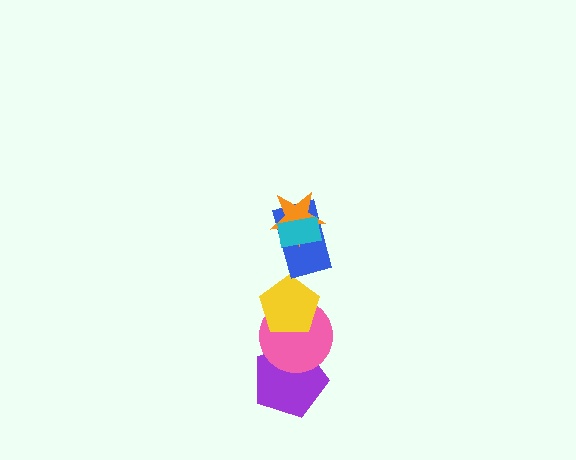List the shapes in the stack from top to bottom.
From top to bottom: the cyan rectangle, the orange star, the blue rectangle, the yellow pentagon, the pink circle, the purple pentagon.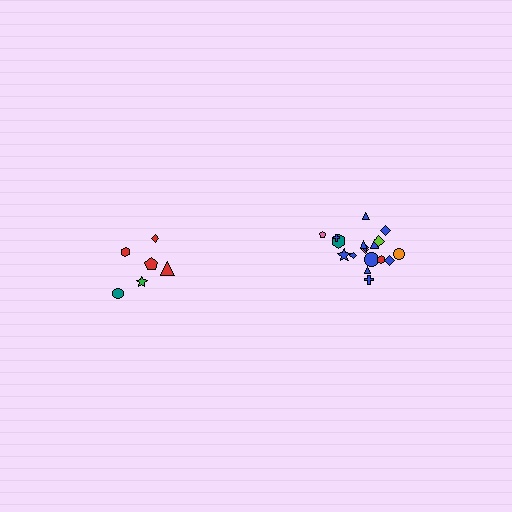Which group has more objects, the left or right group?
The right group.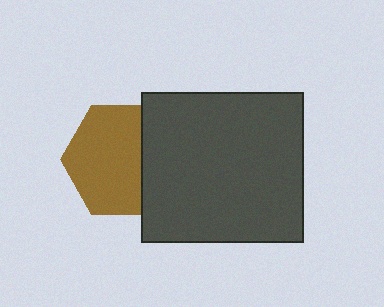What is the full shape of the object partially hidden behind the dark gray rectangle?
The partially hidden object is a brown hexagon.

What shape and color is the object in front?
The object in front is a dark gray rectangle.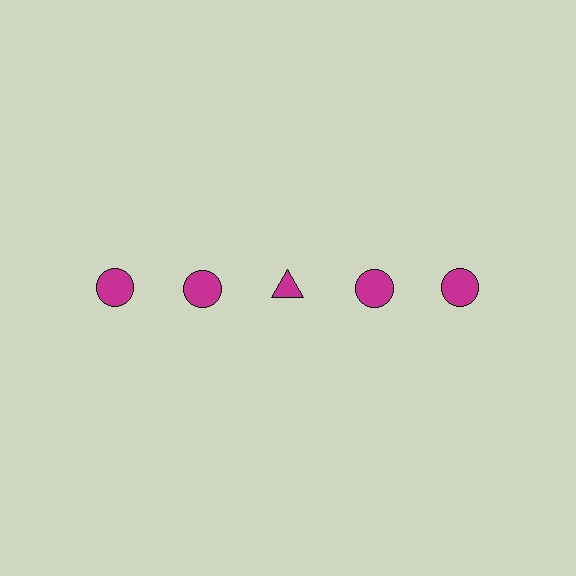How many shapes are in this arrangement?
There are 5 shapes arranged in a grid pattern.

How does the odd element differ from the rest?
It has a different shape: triangle instead of circle.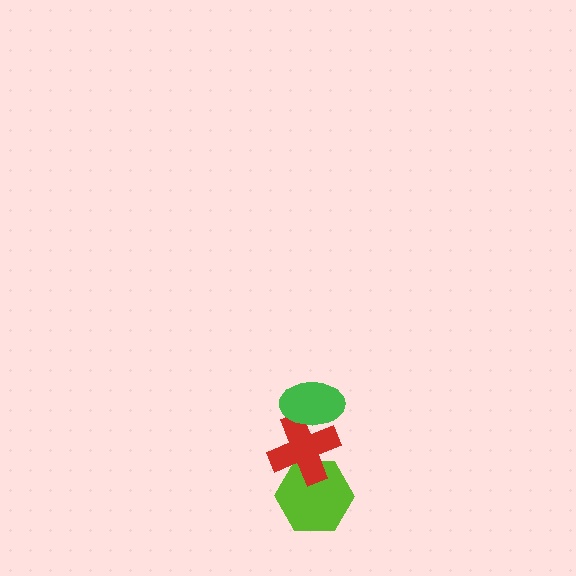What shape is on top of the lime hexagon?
The red cross is on top of the lime hexagon.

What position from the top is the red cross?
The red cross is 2nd from the top.